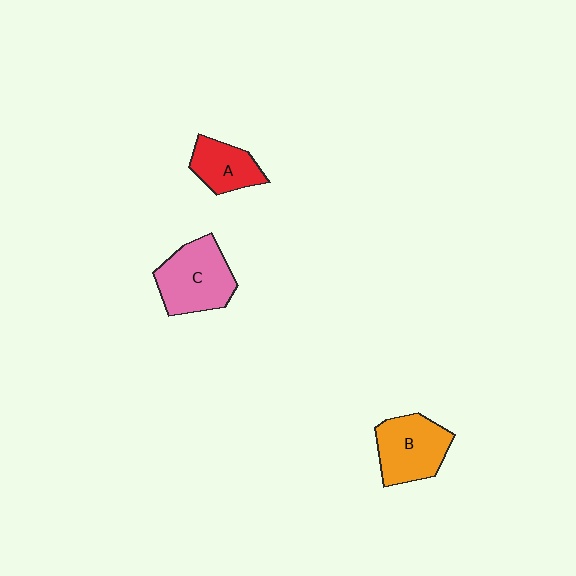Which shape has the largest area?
Shape C (pink).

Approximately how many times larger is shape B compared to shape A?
Approximately 1.4 times.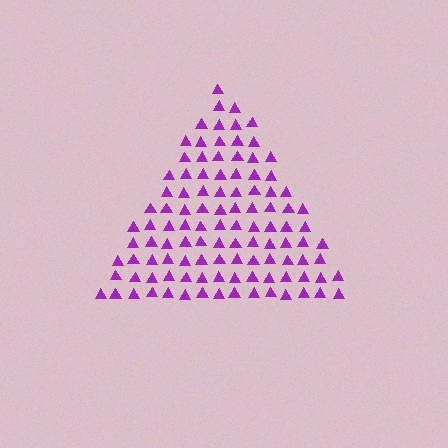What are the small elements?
The small elements are triangles.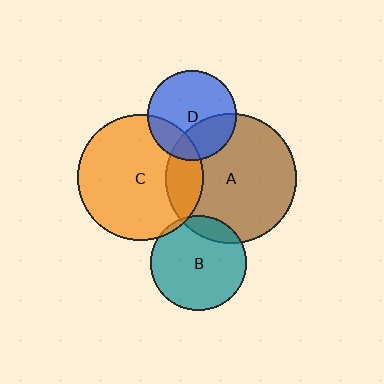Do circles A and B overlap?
Yes.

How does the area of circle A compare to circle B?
Approximately 1.9 times.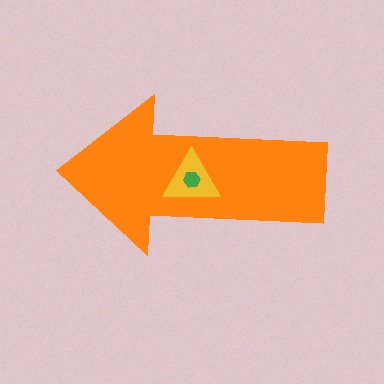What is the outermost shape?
The orange arrow.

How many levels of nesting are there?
3.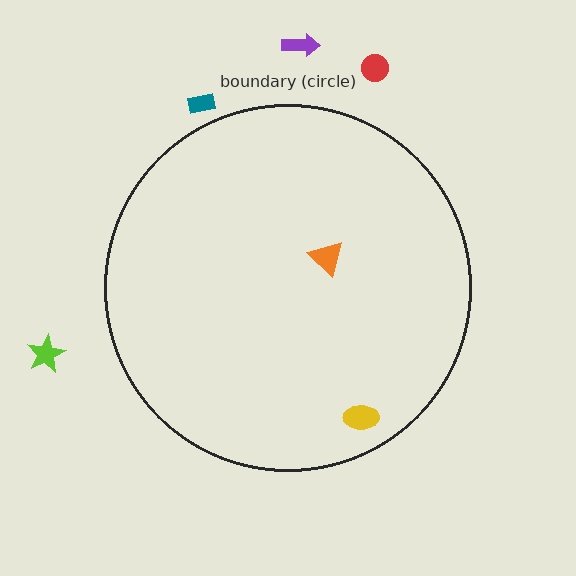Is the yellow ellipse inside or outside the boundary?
Inside.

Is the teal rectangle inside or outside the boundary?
Outside.